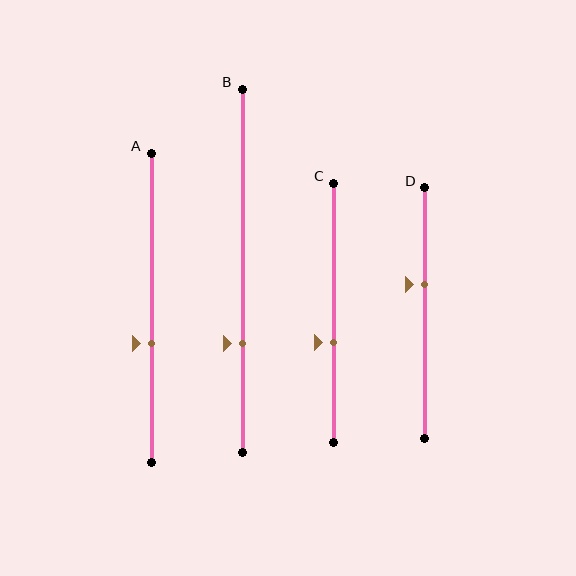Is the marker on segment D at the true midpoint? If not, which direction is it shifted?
No, the marker on segment D is shifted upward by about 12% of the segment length.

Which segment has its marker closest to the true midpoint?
Segment C has its marker closest to the true midpoint.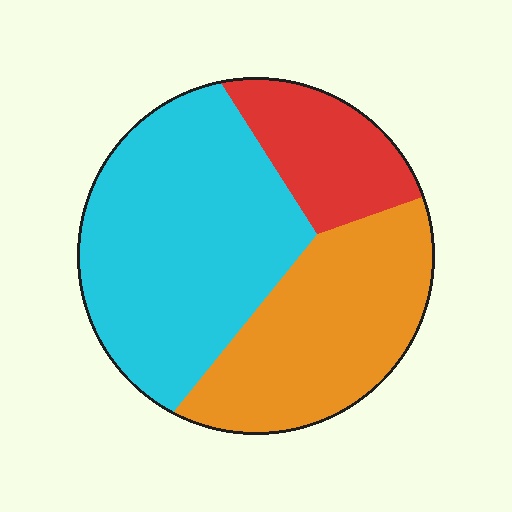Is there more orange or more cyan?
Cyan.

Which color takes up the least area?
Red, at roughly 15%.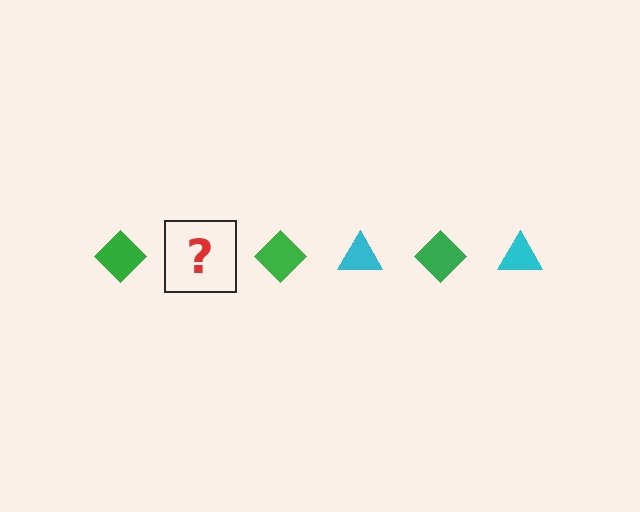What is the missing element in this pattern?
The missing element is a cyan triangle.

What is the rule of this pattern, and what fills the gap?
The rule is that the pattern alternates between green diamond and cyan triangle. The gap should be filled with a cyan triangle.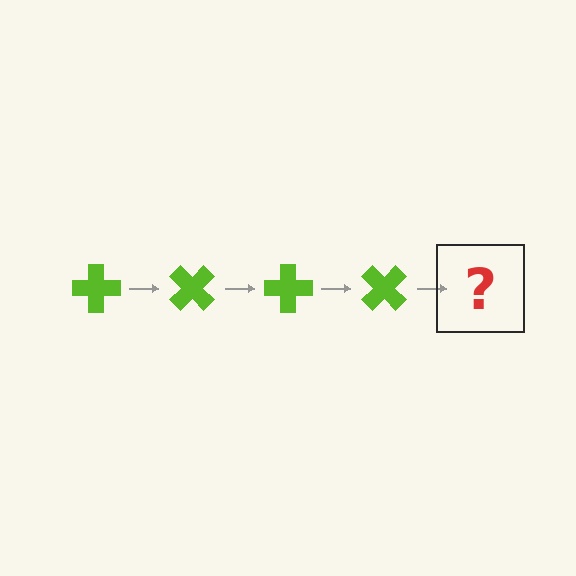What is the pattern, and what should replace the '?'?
The pattern is that the cross rotates 45 degrees each step. The '?' should be a lime cross rotated 180 degrees.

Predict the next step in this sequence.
The next step is a lime cross rotated 180 degrees.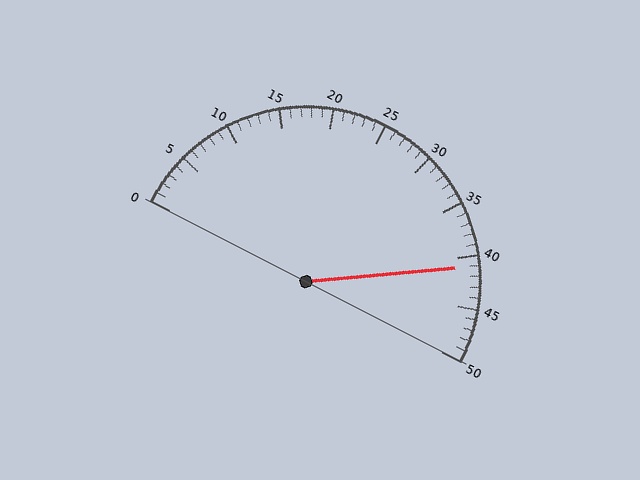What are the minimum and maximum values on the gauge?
The gauge ranges from 0 to 50.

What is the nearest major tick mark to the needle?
The nearest major tick mark is 40.